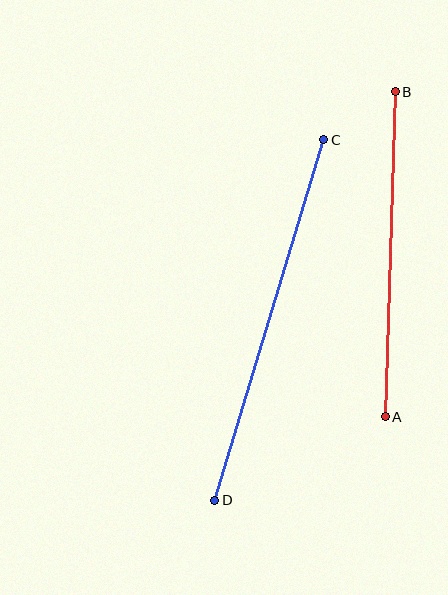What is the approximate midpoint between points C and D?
The midpoint is at approximately (269, 320) pixels.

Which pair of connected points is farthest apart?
Points C and D are farthest apart.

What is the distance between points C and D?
The distance is approximately 377 pixels.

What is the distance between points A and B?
The distance is approximately 325 pixels.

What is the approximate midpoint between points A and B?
The midpoint is at approximately (390, 254) pixels.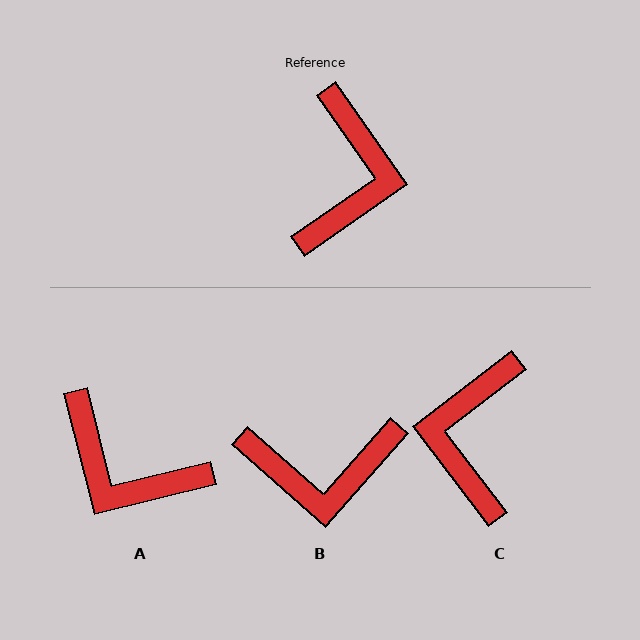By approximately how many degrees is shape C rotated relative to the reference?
Approximately 178 degrees clockwise.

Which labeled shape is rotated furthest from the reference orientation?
C, about 178 degrees away.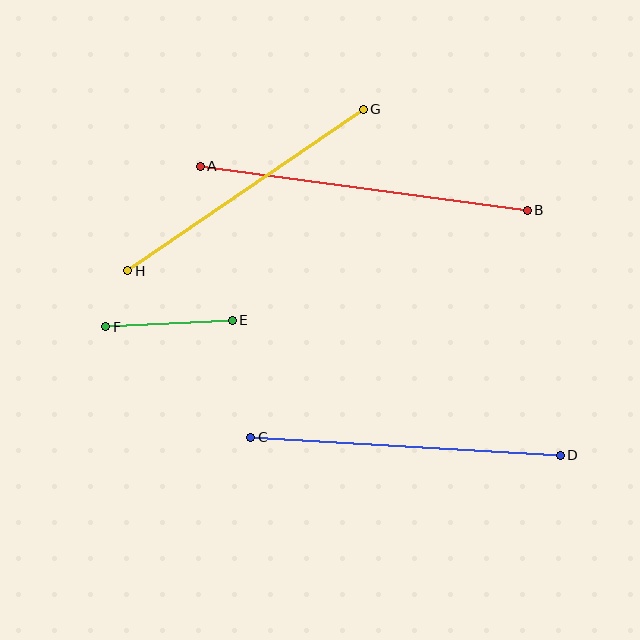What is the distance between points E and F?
The distance is approximately 127 pixels.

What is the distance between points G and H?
The distance is approximately 285 pixels.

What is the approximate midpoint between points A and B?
The midpoint is at approximately (364, 188) pixels.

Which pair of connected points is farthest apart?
Points A and B are farthest apart.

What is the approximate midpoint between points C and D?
The midpoint is at approximately (405, 446) pixels.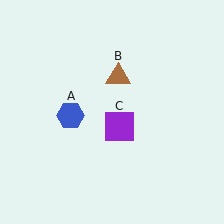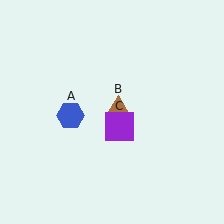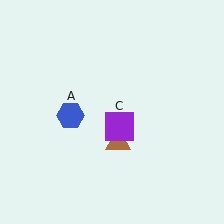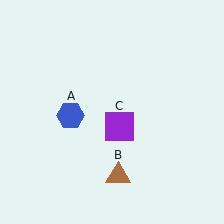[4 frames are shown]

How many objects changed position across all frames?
1 object changed position: brown triangle (object B).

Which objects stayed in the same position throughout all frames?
Blue hexagon (object A) and purple square (object C) remained stationary.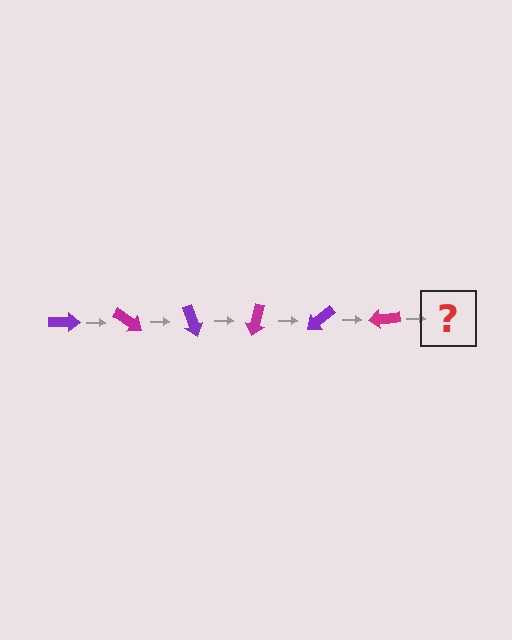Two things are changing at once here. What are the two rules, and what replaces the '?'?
The two rules are that it rotates 35 degrees each step and the color cycles through purple and magenta. The '?' should be a purple arrow, rotated 210 degrees from the start.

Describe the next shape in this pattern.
It should be a purple arrow, rotated 210 degrees from the start.